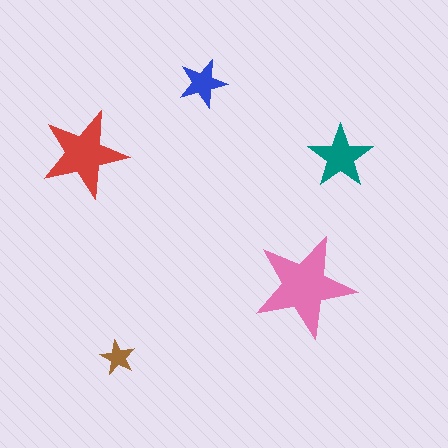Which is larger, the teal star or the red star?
The red one.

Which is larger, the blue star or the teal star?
The teal one.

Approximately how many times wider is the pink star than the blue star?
About 2 times wider.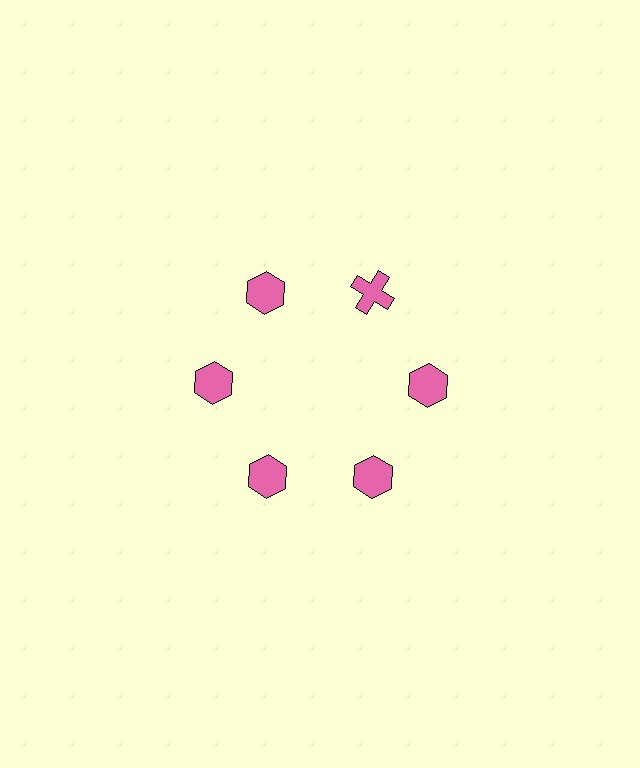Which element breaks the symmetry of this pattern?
The pink cross at roughly the 1 o'clock position breaks the symmetry. All other shapes are pink hexagons.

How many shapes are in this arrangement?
There are 6 shapes arranged in a ring pattern.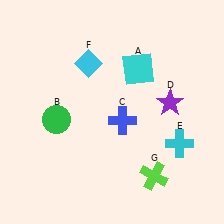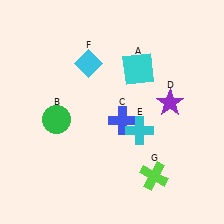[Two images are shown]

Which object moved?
The cyan cross (E) moved left.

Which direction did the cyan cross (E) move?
The cyan cross (E) moved left.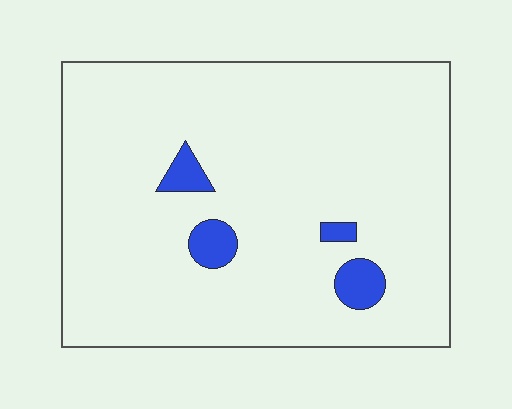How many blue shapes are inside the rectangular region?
4.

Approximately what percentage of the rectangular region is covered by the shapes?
Approximately 5%.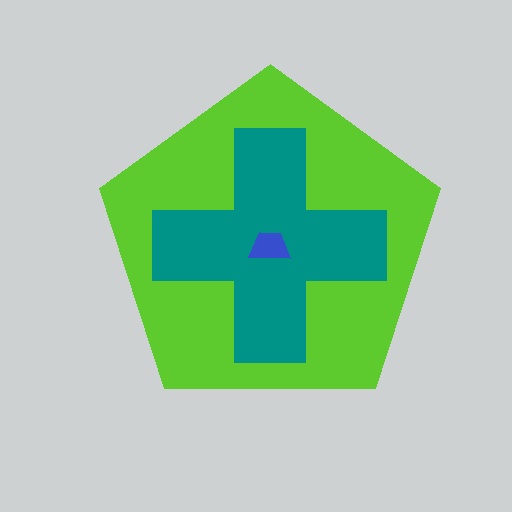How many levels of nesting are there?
3.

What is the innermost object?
The blue trapezoid.